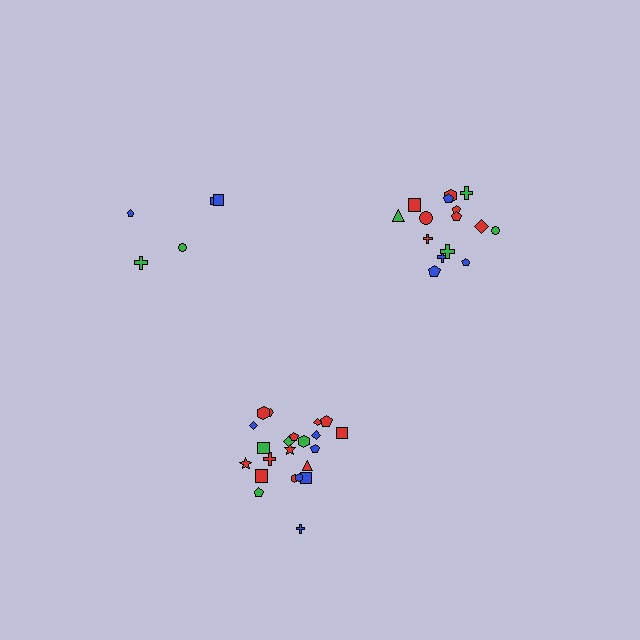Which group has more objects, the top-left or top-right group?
The top-right group.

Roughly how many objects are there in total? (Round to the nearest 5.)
Roughly 40 objects in total.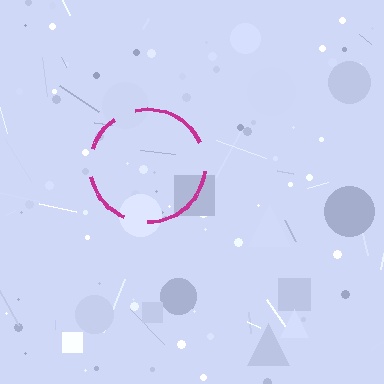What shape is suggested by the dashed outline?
The dashed outline suggests a circle.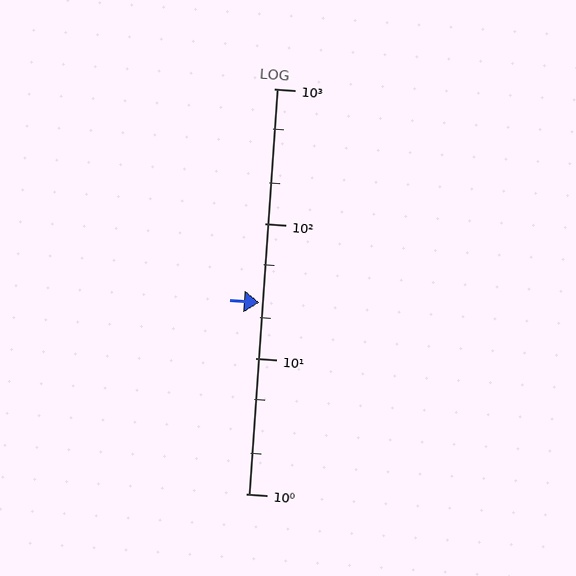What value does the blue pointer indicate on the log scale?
The pointer indicates approximately 26.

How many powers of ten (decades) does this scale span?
The scale spans 3 decades, from 1 to 1000.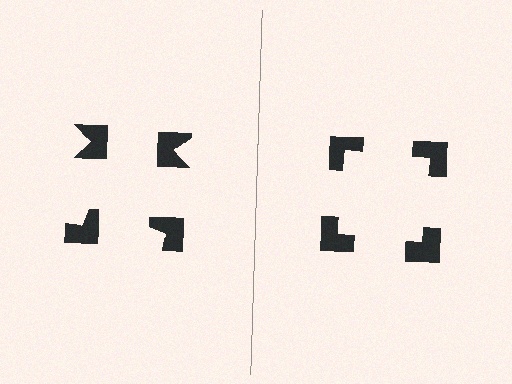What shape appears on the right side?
An illusory square.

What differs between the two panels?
The notched squares are positioned identically on both sides; only the wedge orientations differ. On the right they align to a square; on the left they are misaligned.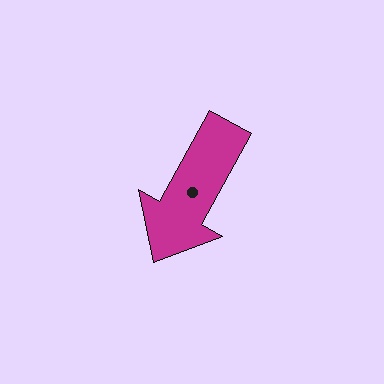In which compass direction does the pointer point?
Southwest.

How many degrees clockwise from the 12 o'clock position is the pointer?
Approximately 209 degrees.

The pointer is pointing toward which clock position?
Roughly 7 o'clock.